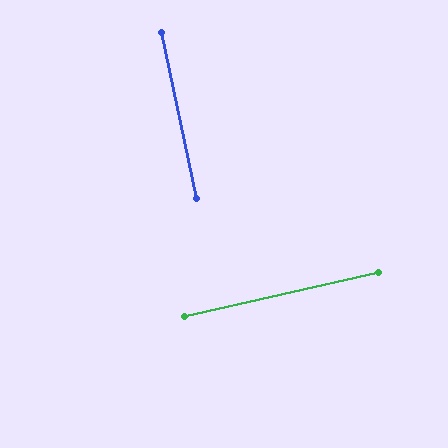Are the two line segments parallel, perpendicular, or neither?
Perpendicular — they meet at approximately 89°.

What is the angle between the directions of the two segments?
Approximately 89 degrees.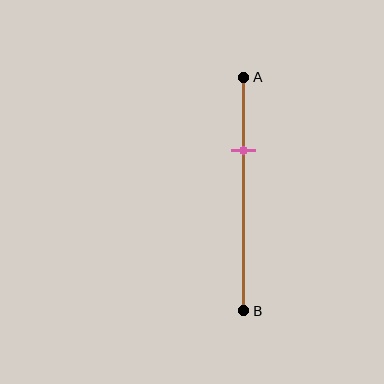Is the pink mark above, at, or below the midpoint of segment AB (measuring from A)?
The pink mark is above the midpoint of segment AB.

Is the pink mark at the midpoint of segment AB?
No, the mark is at about 30% from A, not at the 50% midpoint.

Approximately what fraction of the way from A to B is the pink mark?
The pink mark is approximately 30% of the way from A to B.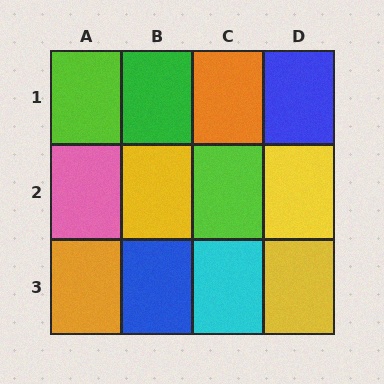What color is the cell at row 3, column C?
Cyan.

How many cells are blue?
2 cells are blue.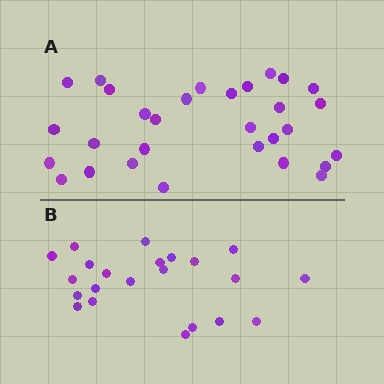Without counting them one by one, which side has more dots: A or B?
Region A (the top region) has more dots.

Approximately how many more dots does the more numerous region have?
Region A has roughly 8 or so more dots than region B.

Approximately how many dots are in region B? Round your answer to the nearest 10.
About 20 dots. (The exact count is 22, which rounds to 20.)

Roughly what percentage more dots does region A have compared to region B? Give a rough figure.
About 35% more.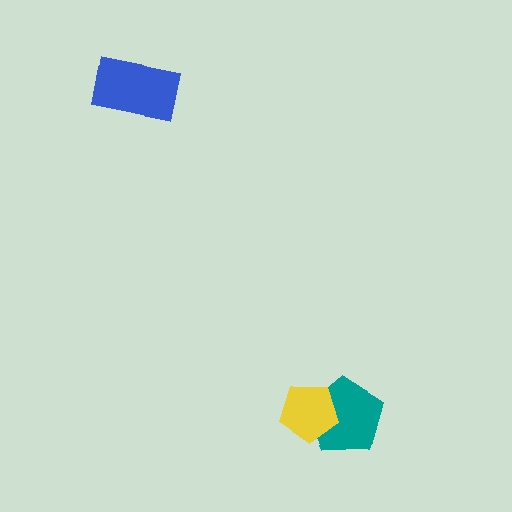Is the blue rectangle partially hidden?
No, no other shape covers it.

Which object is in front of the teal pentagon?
The yellow pentagon is in front of the teal pentagon.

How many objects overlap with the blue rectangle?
0 objects overlap with the blue rectangle.